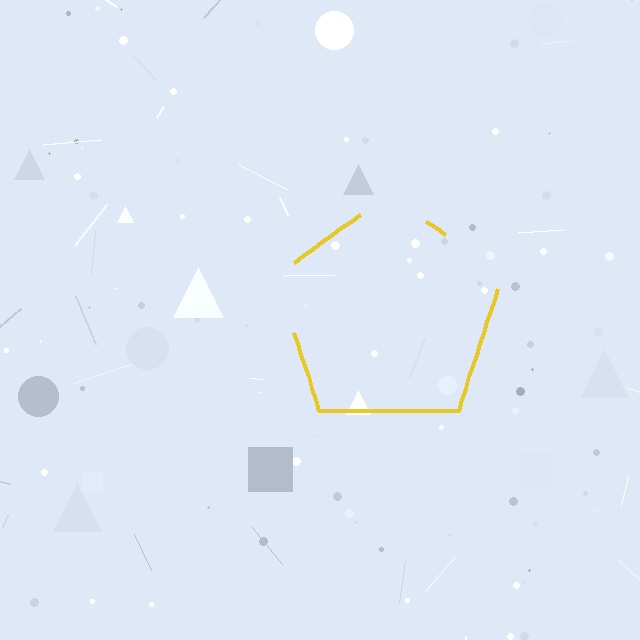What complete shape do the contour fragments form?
The contour fragments form a pentagon.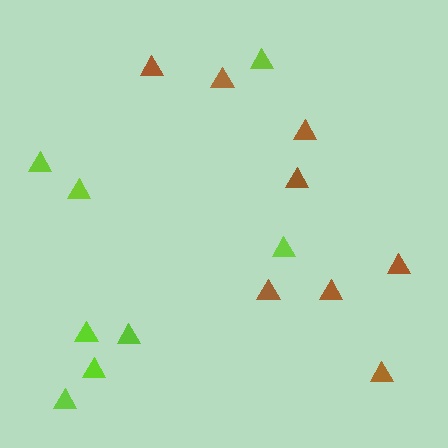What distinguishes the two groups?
There are 2 groups: one group of brown triangles (8) and one group of lime triangles (8).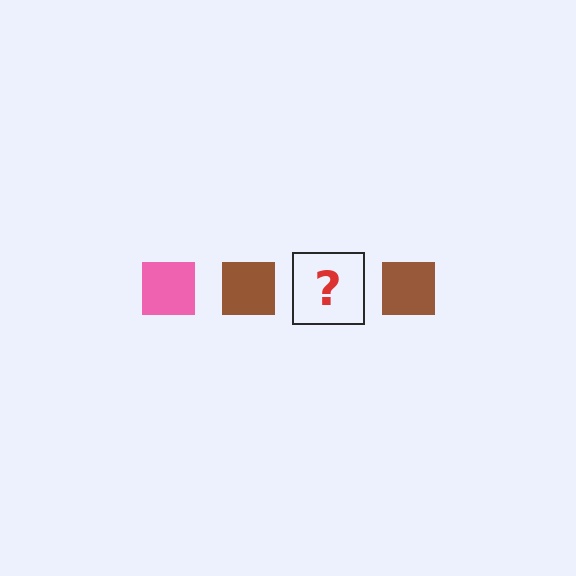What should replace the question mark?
The question mark should be replaced with a pink square.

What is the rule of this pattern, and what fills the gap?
The rule is that the pattern cycles through pink, brown squares. The gap should be filled with a pink square.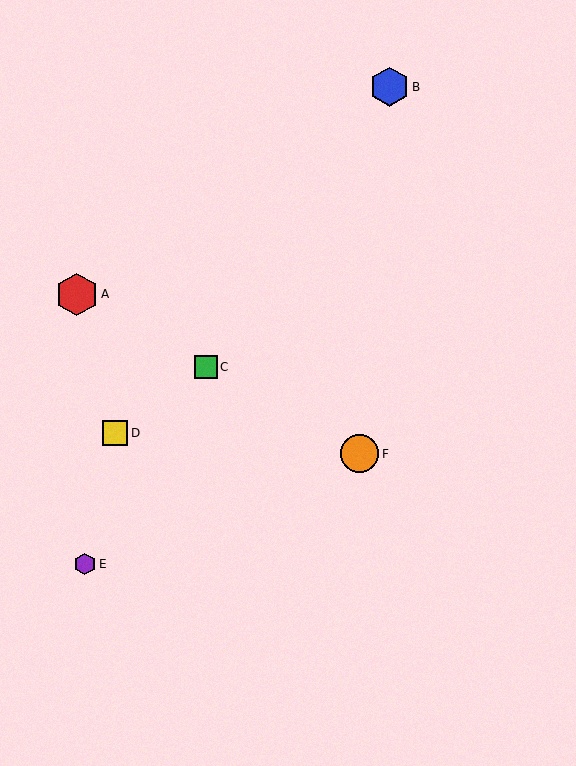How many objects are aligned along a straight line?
3 objects (A, C, F) are aligned along a straight line.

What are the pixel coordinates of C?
Object C is at (206, 367).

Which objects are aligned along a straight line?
Objects A, C, F are aligned along a straight line.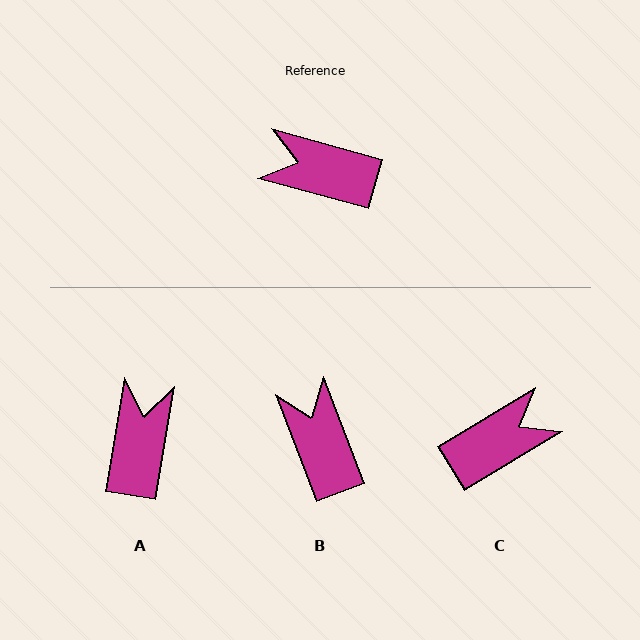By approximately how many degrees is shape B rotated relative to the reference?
Approximately 54 degrees clockwise.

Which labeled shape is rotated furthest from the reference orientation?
C, about 134 degrees away.